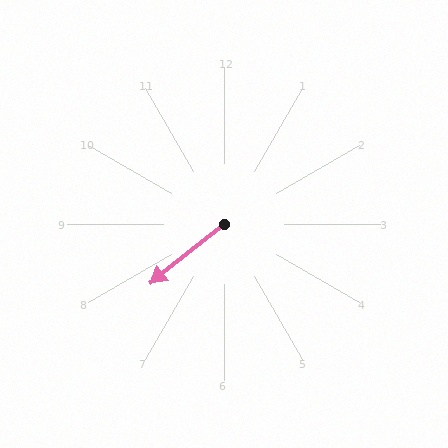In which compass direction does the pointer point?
Southwest.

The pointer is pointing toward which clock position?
Roughly 8 o'clock.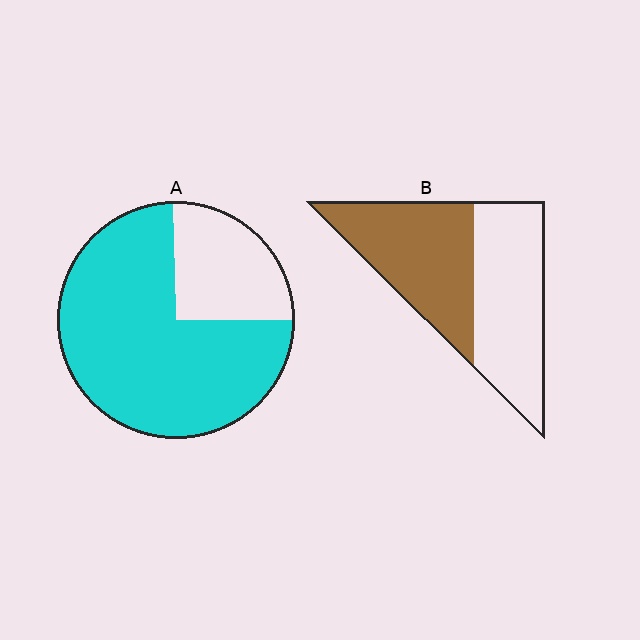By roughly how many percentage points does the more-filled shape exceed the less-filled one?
By roughly 25 percentage points (A over B).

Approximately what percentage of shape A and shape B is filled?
A is approximately 75% and B is approximately 50%.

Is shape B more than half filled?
Roughly half.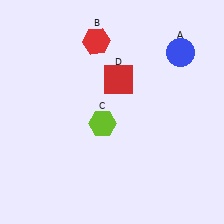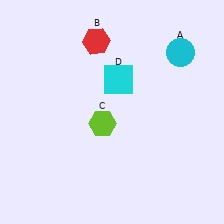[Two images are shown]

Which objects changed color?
A changed from blue to cyan. D changed from red to cyan.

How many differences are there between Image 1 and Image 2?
There are 2 differences between the two images.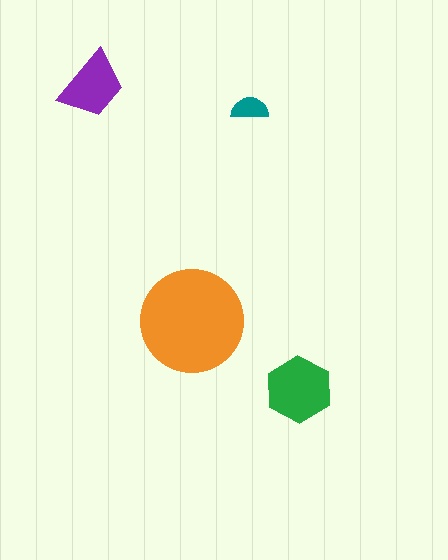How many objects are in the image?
There are 4 objects in the image.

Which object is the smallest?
The teal semicircle.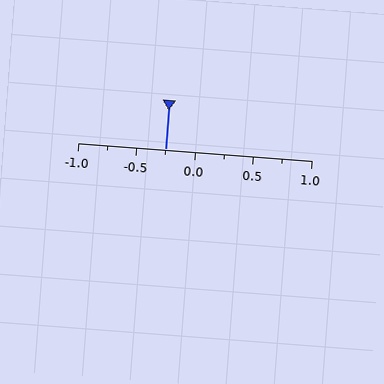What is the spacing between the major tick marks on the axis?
The major ticks are spaced 0.5 apart.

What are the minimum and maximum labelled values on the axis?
The axis runs from -1.0 to 1.0.